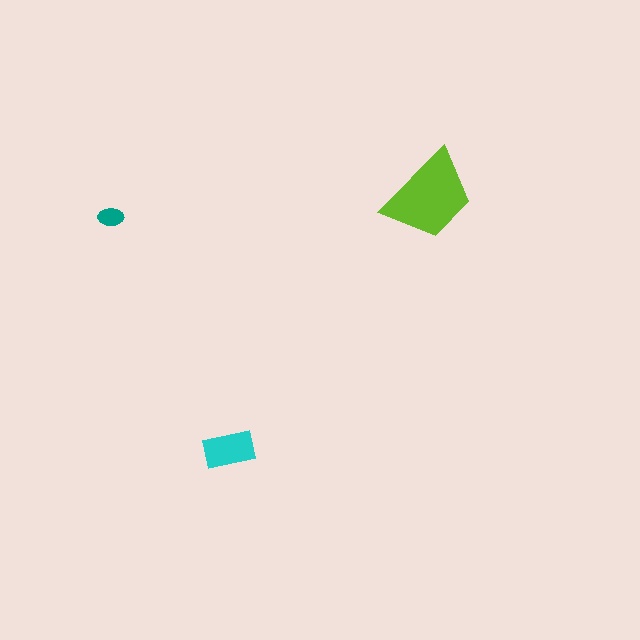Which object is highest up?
The lime trapezoid is topmost.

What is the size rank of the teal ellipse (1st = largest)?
3rd.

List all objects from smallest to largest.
The teal ellipse, the cyan rectangle, the lime trapezoid.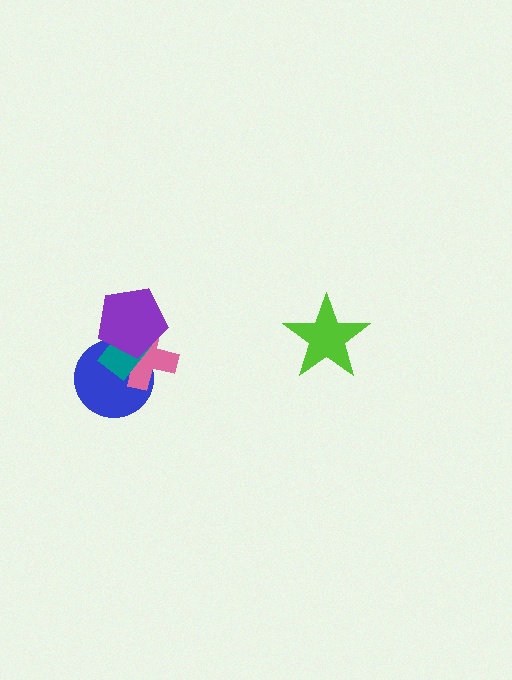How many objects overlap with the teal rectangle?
3 objects overlap with the teal rectangle.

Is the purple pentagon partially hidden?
No, no other shape covers it.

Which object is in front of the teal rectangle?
The purple pentagon is in front of the teal rectangle.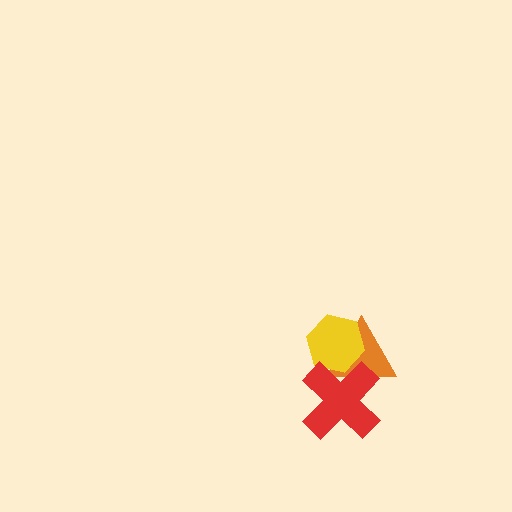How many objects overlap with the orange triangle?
2 objects overlap with the orange triangle.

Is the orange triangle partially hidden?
Yes, it is partially covered by another shape.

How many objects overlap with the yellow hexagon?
2 objects overlap with the yellow hexagon.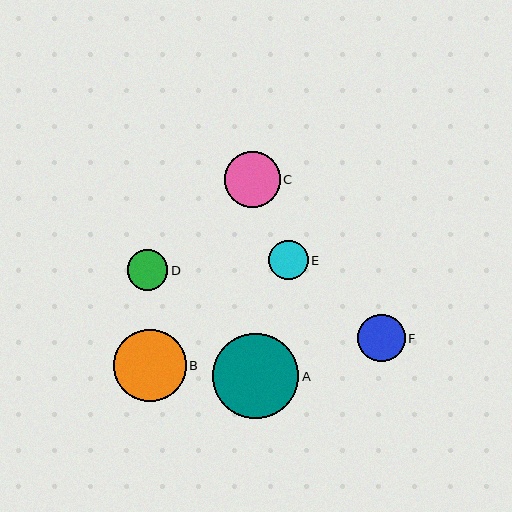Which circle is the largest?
Circle A is the largest with a size of approximately 86 pixels.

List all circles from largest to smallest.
From largest to smallest: A, B, C, F, D, E.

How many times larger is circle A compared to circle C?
Circle A is approximately 1.5 times the size of circle C.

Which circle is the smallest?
Circle E is the smallest with a size of approximately 40 pixels.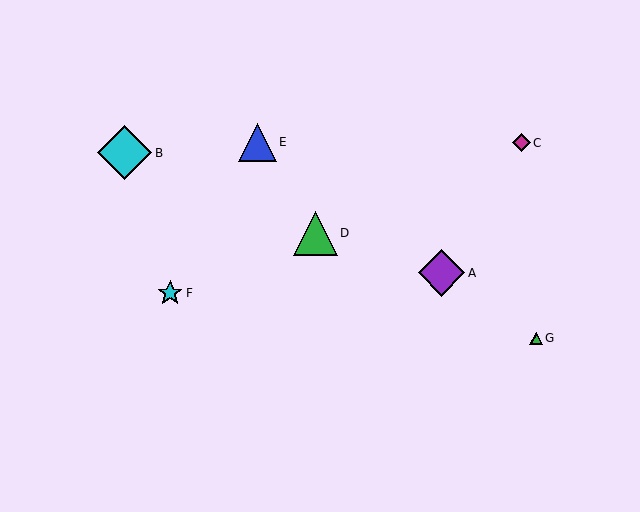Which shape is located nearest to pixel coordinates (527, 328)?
The green triangle (labeled G) at (536, 338) is nearest to that location.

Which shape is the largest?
The cyan diamond (labeled B) is the largest.